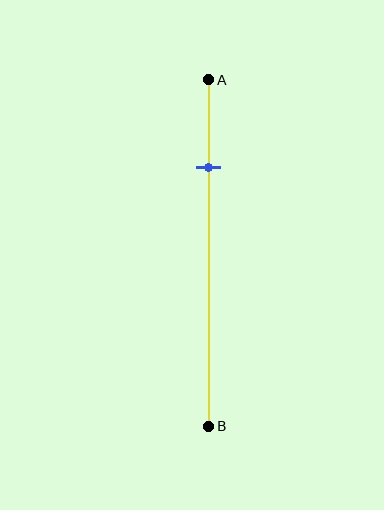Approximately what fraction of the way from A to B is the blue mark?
The blue mark is approximately 25% of the way from A to B.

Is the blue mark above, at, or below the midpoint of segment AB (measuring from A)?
The blue mark is above the midpoint of segment AB.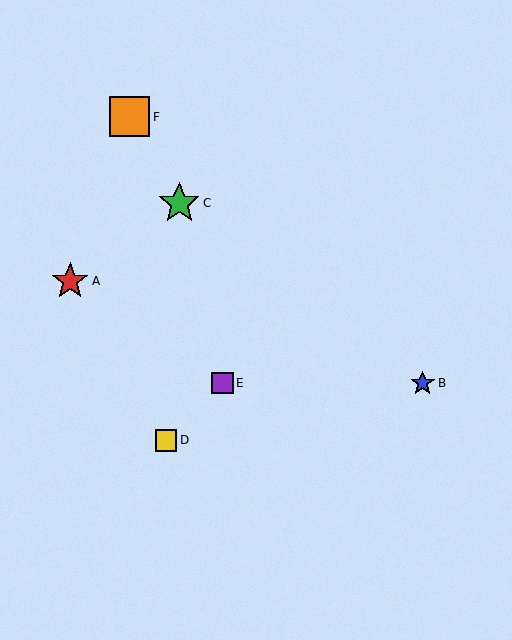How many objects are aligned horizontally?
2 objects (B, E) are aligned horizontally.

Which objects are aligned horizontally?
Objects B, E are aligned horizontally.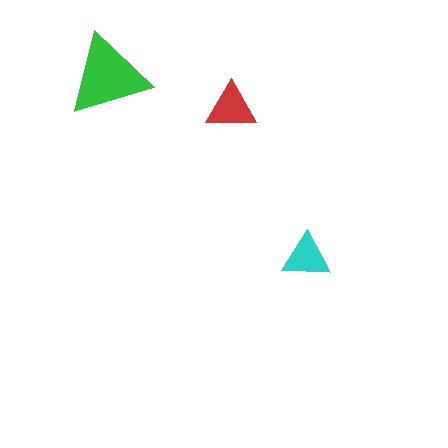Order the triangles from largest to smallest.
the green one, the red one, the cyan one.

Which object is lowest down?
The cyan triangle is bottommost.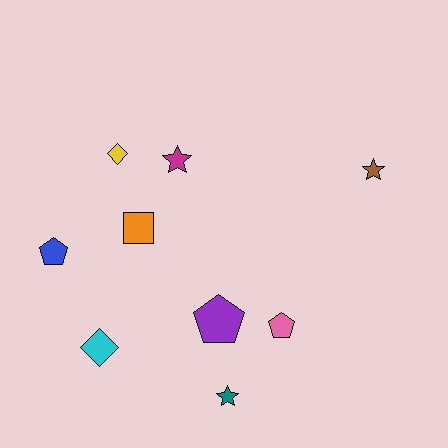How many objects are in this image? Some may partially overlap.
There are 9 objects.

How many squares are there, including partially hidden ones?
There is 1 square.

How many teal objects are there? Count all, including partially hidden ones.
There is 1 teal object.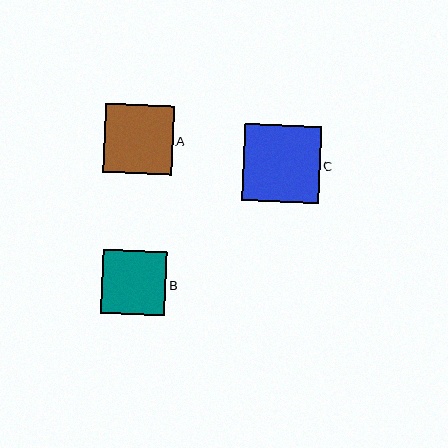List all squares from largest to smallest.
From largest to smallest: C, A, B.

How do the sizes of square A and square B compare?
Square A and square B are approximately the same size.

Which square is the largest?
Square C is the largest with a size of approximately 77 pixels.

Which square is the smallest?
Square B is the smallest with a size of approximately 64 pixels.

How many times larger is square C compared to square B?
Square C is approximately 1.2 times the size of square B.